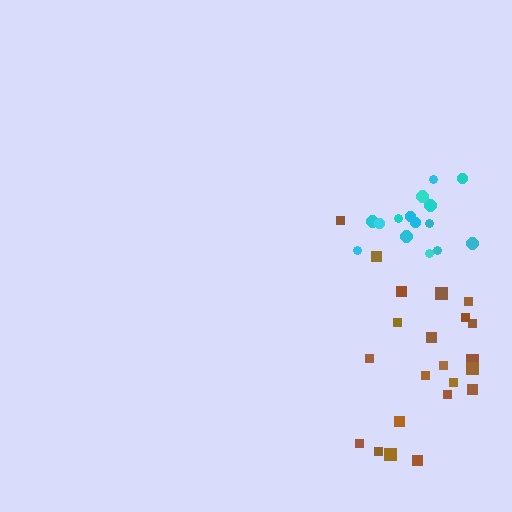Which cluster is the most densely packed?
Cyan.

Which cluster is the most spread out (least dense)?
Brown.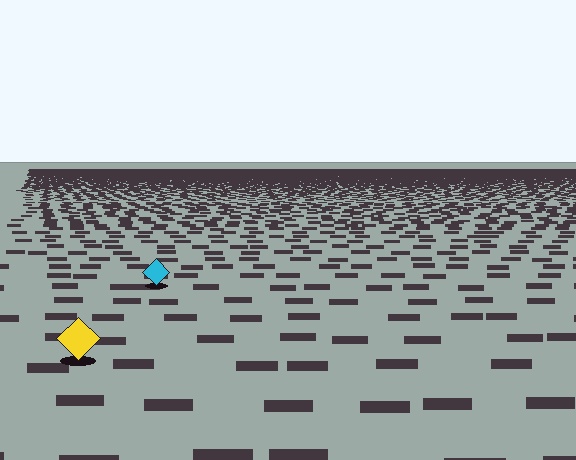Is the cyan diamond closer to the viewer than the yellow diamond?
No. The yellow diamond is closer — you can tell from the texture gradient: the ground texture is coarser near it.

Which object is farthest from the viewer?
The cyan diamond is farthest from the viewer. It appears smaller and the ground texture around it is denser.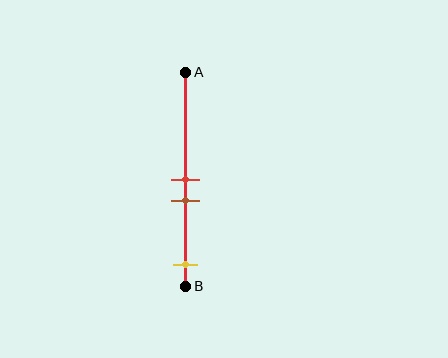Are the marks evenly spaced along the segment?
No, the marks are not evenly spaced.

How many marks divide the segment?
There are 3 marks dividing the segment.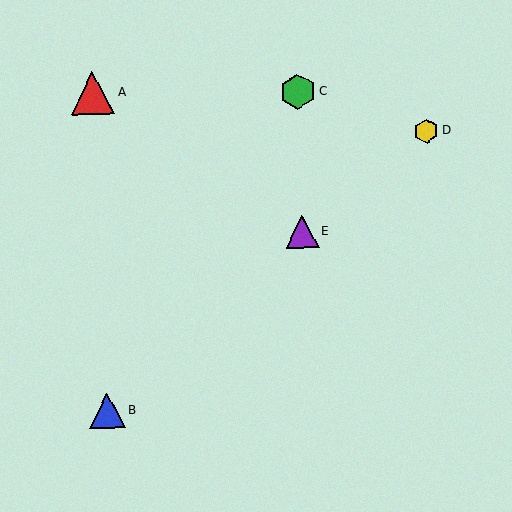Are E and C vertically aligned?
Yes, both are at x≈302.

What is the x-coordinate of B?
Object B is at x≈107.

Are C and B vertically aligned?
No, C is at x≈298 and B is at x≈107.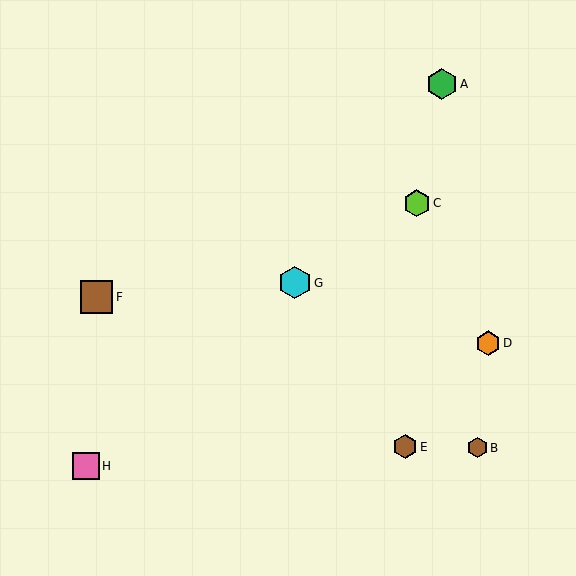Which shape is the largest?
The cyan hexagon (labeled G) is the largest.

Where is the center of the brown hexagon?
The center of the brown hexagon is at (405, 447).